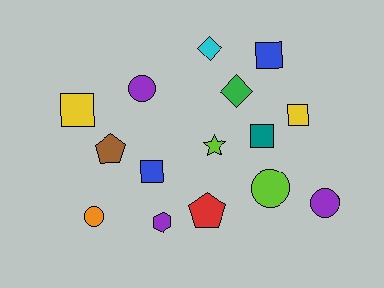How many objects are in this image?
There are 15 objects.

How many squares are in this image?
There are 5 squares.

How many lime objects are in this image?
There are 2 lime objects.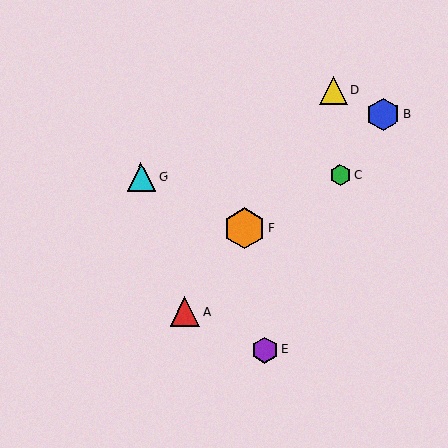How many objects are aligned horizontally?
2 objects (C, G) are aligned horizontally.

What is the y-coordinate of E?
Object E is at y≈350.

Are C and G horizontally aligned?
Yes, both are at y≈175.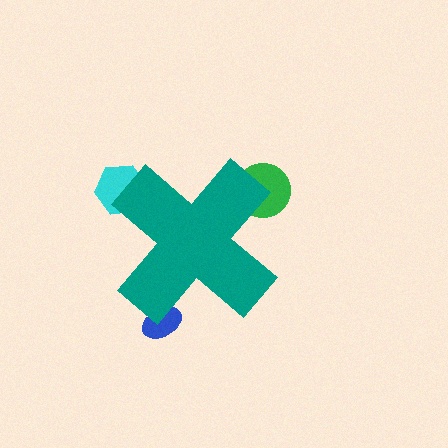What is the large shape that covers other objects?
A teal cross.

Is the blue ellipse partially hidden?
Yes, the blue ellipse is partially hidden behind the teal cross.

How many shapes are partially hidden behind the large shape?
3 shapes are partially hidden.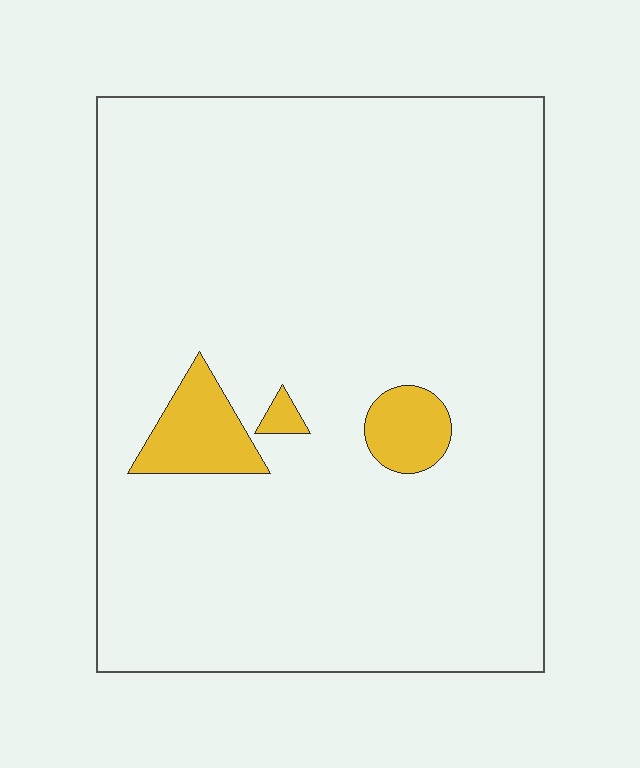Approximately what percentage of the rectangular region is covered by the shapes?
Approximately 5%.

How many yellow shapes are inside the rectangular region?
3.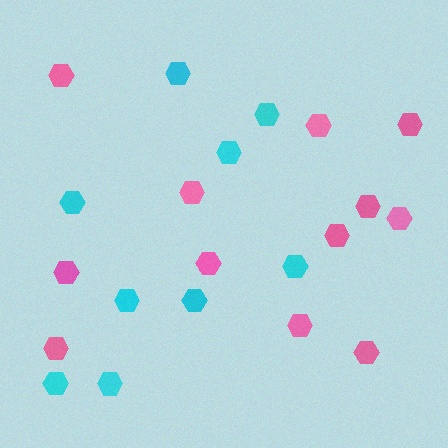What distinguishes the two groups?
There are 2 groups: one group of pink hexagons (12) and one group of cyan hexagons (9).